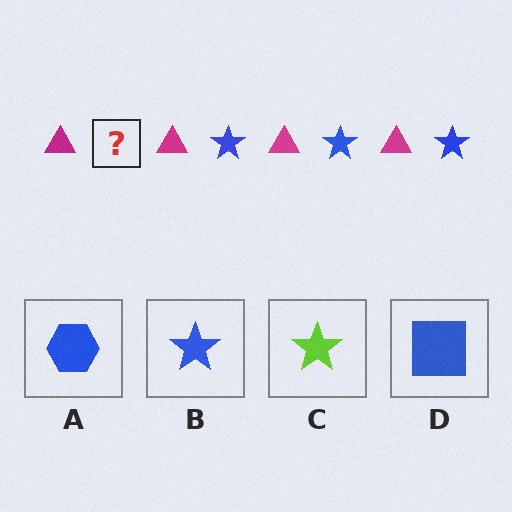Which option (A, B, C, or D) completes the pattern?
B.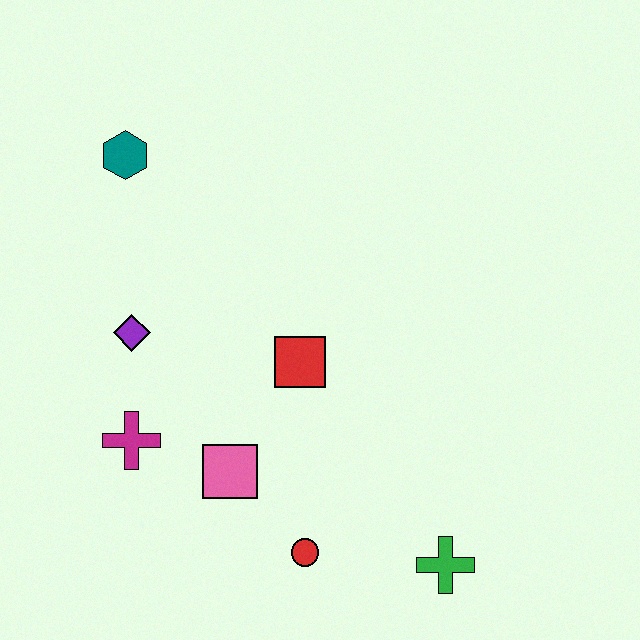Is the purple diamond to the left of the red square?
Yes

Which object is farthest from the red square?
The teal hexagon is farthest from the red square.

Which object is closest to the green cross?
The red circle is closest to the green cross.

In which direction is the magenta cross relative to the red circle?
The magenta cross is to the left of the red circle.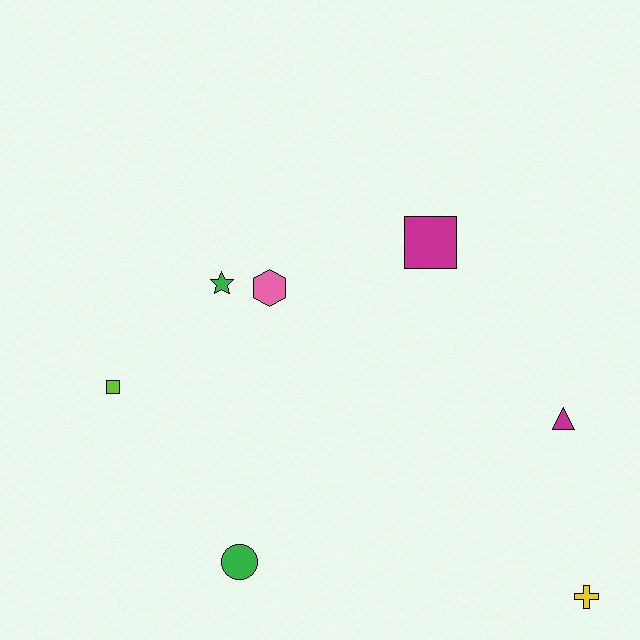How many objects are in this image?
There are 7 objects.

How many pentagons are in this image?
There are no pentagons.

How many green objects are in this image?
There are 2 green objects.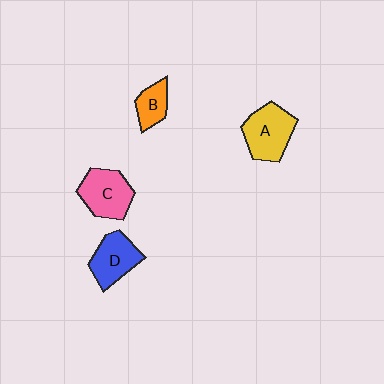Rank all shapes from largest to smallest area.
From largest to smallest: A (yellow), C (pink), D (blue), B (orange).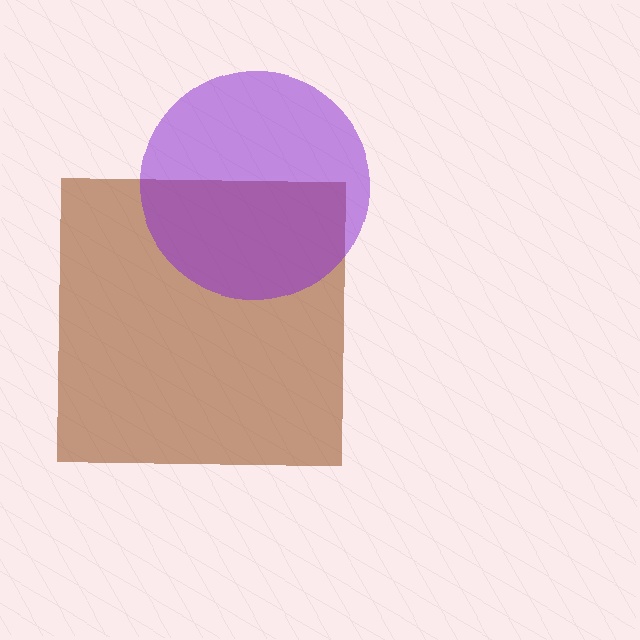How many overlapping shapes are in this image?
There are 2 overlapping shapes in the image.